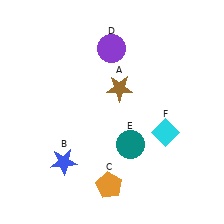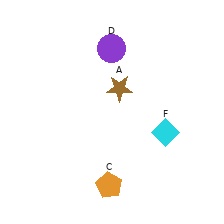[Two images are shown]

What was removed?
The blue star (B), the teal circle (E) were removed in Image 2.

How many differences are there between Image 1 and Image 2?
There are 2 differences between the two images.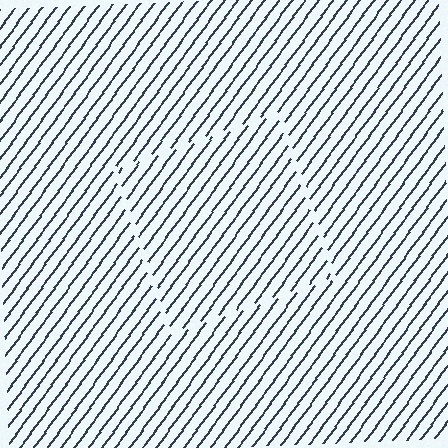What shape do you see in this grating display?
An illusory square. The interior of the shape contains the same grating, shifted by half a period — the contour is defined by the phase discontinuity where line-ends from the inner and outer gratings abut.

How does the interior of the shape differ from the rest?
The interior of the shape contains the same grating, shifted by half a period — the contour is defined by the phase discontinuity where line-ends from the inner and outer gratings abut.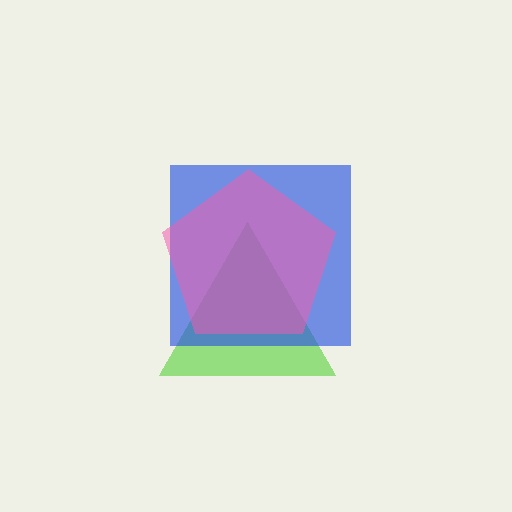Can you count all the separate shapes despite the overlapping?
Yes, there are 3 separate shapes.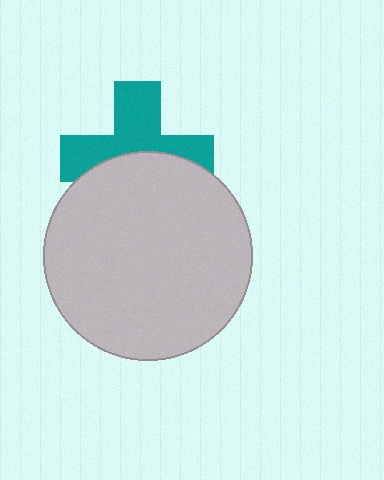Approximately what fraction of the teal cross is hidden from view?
Roughly 46% of the teal cross is hidden behind the light gray circle.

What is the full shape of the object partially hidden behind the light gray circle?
The partially hidden object is a teal cross.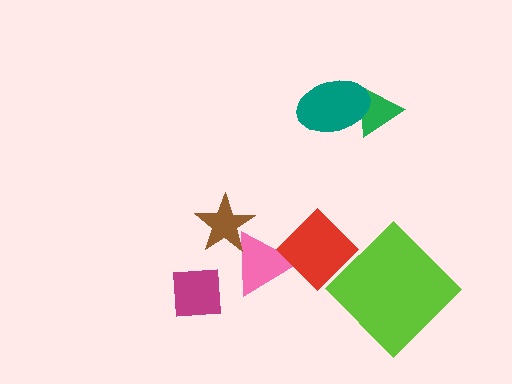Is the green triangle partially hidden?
Yes, it is partially covered by another shape.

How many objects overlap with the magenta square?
0 objects overlap with the magenta square.